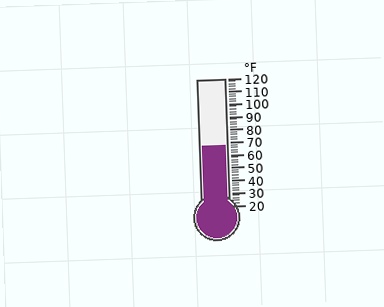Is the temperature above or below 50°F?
The temperature is above 50°F.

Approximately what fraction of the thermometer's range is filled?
The thermometer is filled to approximately 50% of its range.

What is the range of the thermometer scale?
The thermometer scale ranges from 20°F to 120°F.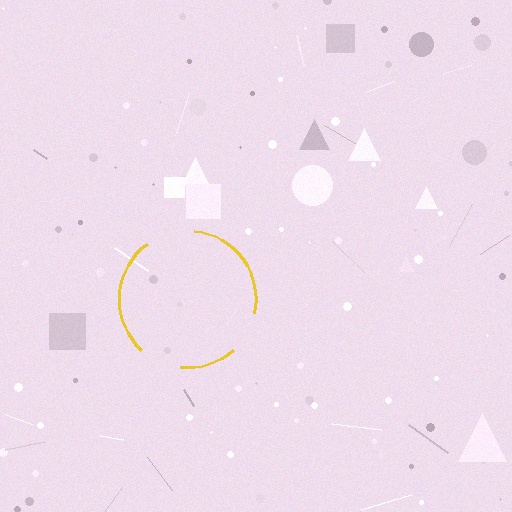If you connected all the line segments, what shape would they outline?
They would outline a circle.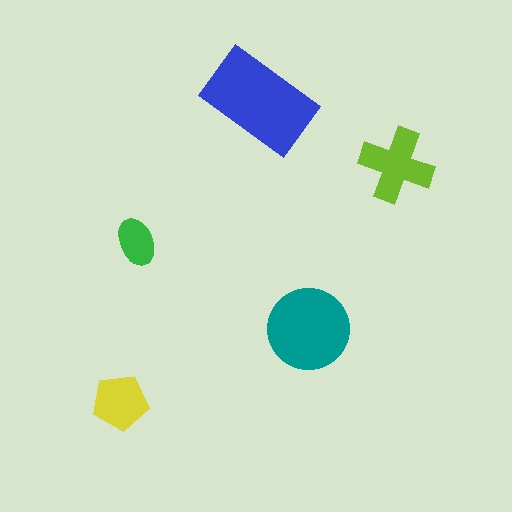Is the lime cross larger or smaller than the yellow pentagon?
Larger.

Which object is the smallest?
The green ellipse.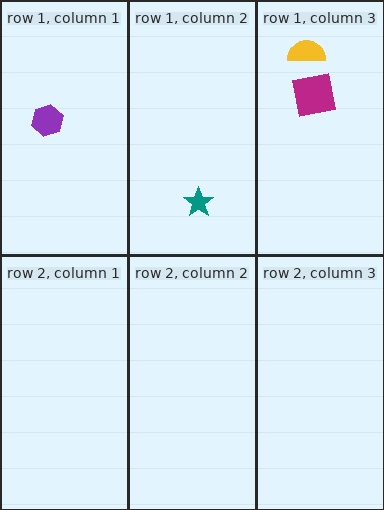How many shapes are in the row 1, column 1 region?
1.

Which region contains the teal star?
The row 1, column 2 region.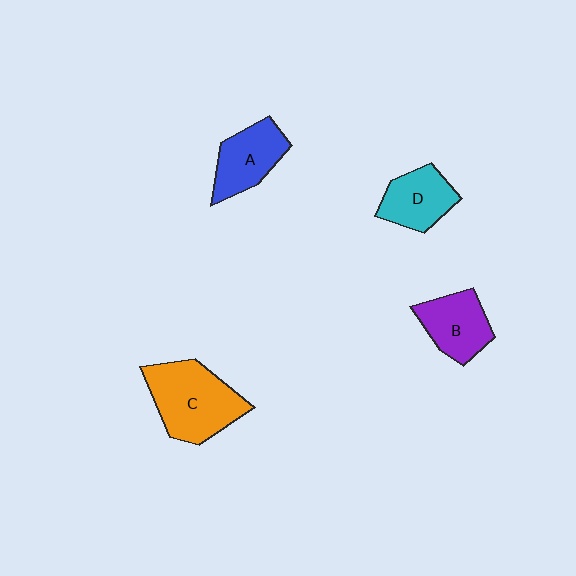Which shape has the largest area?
Shape C (orange).